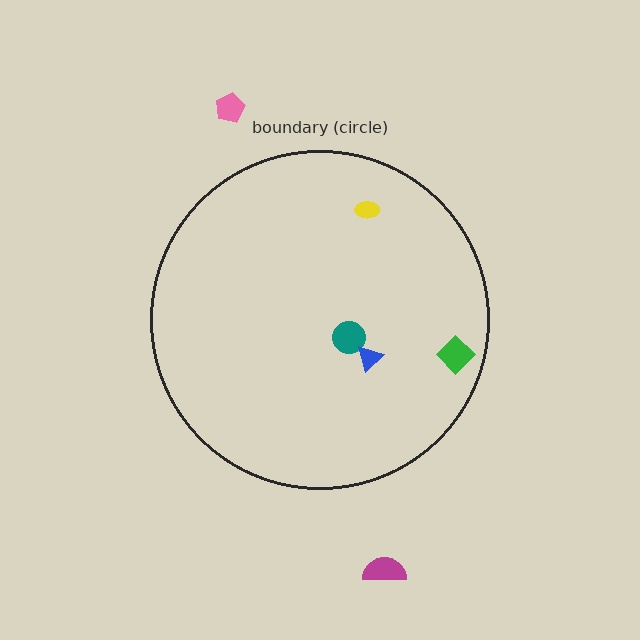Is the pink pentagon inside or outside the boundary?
Outside.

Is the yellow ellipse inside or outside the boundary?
Inside.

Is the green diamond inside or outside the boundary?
Inside.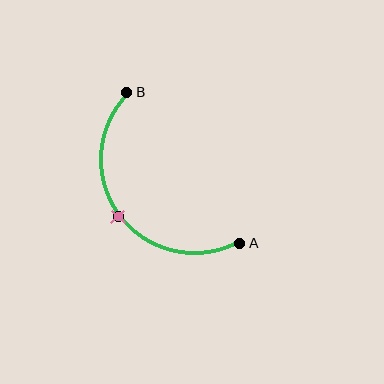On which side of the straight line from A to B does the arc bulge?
The arc bulges below and to the left of the straight line connecting A and B.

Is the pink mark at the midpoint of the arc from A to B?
Yes. The pink mark lies on the arc at equal arc-length from both A and B — it is the arc midpoint.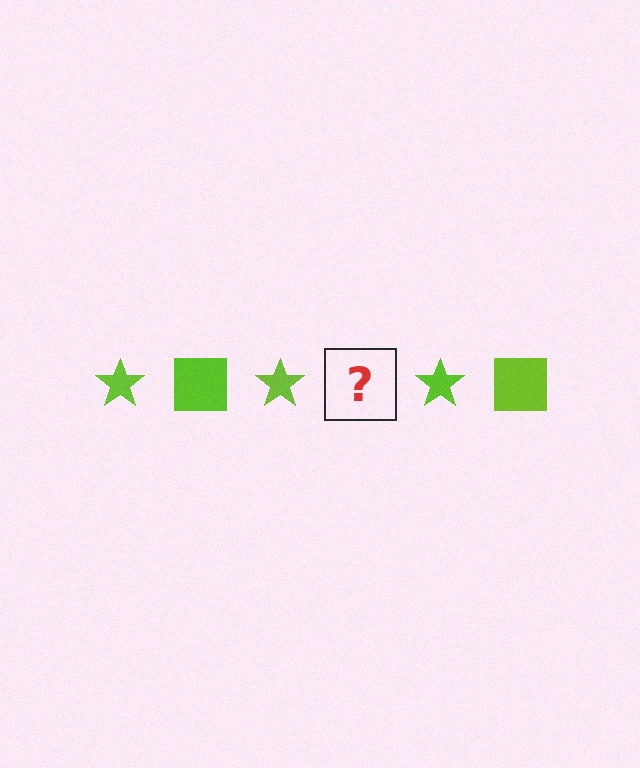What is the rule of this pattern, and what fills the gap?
The rule is that the pattern cycles through star, square shapes in lime. The gap should be filled with a lime square.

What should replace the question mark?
The question mark should be replaced with a lime square.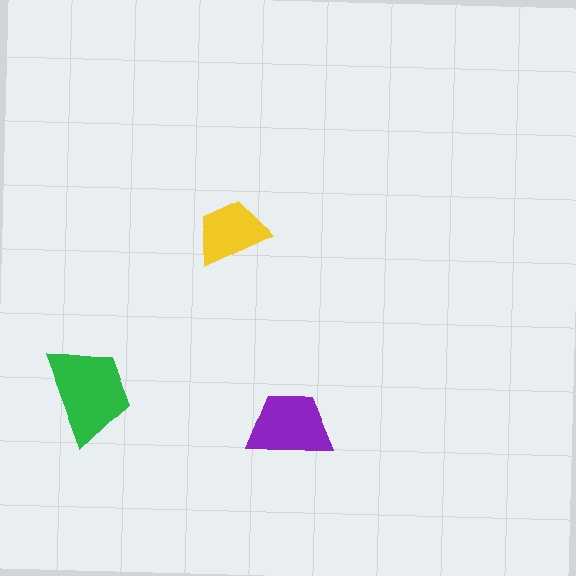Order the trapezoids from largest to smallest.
the green one, the purple one, the yellow one.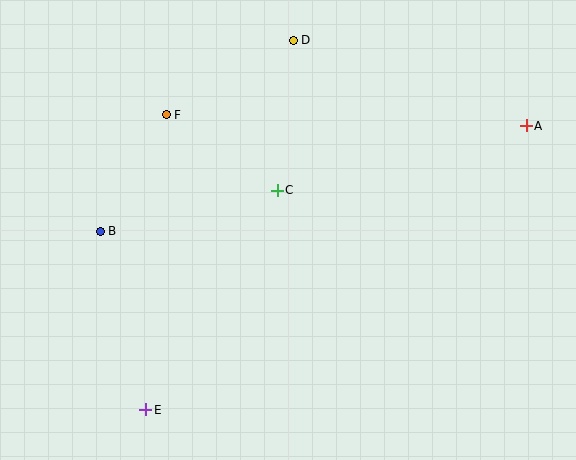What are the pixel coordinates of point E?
Point E is at (146, 410).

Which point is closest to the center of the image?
Point C at (277, 190) is closest to the center.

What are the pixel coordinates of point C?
Point C is at (277, 190).